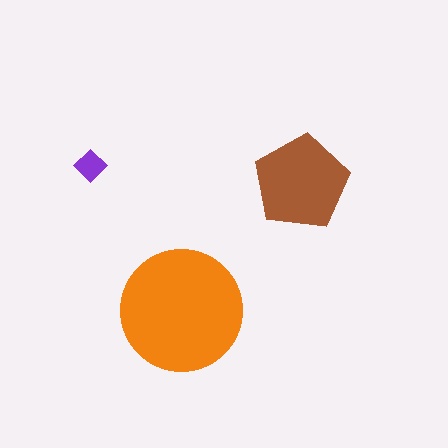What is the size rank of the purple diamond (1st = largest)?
3rd.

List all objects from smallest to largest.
The purple diamond, the brown pentagon, the orange circle.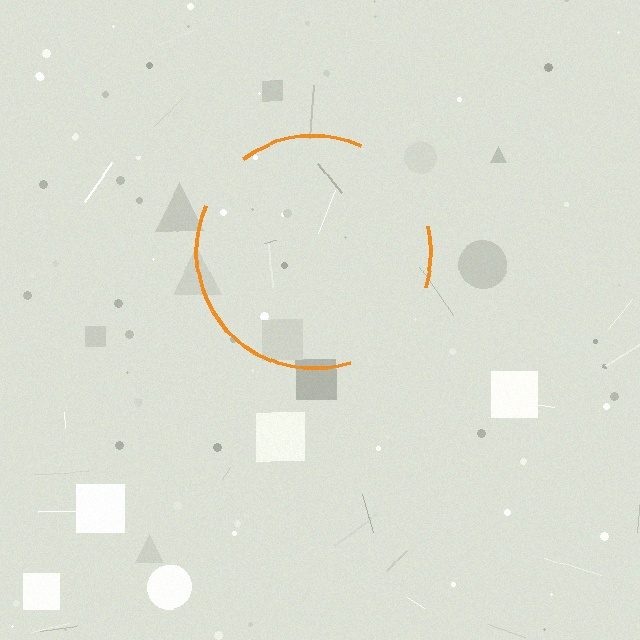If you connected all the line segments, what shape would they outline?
They would outline a circle.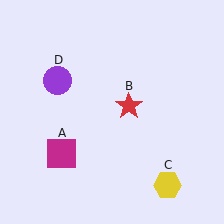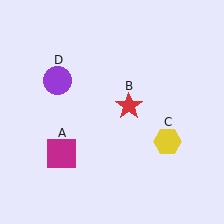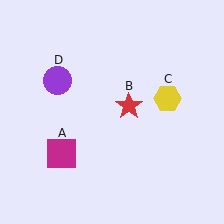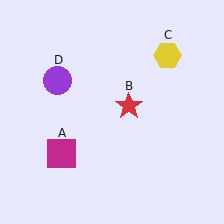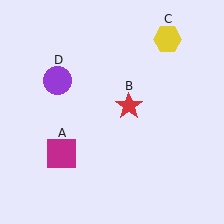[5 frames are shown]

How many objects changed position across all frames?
1 object changed position: yellow hexagon (object C).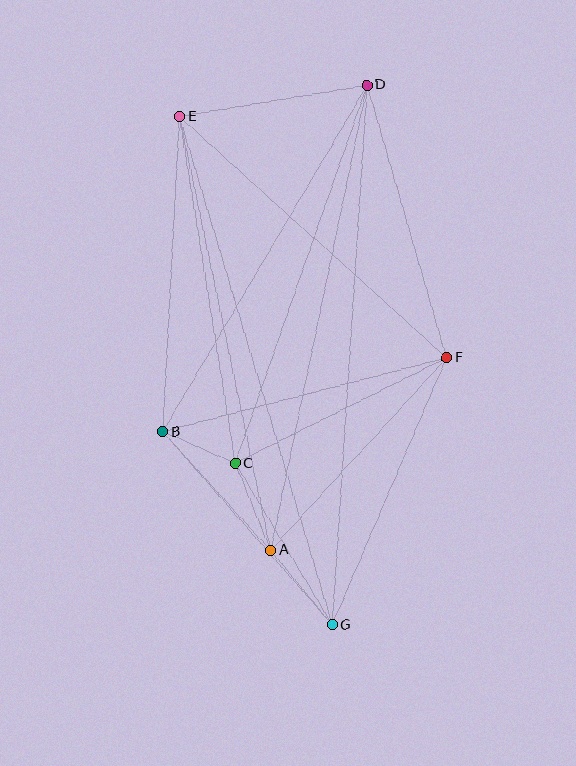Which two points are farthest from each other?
Points D and G are farthest from each other.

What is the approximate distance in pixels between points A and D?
The distance between A and D is approximately 475 pixels.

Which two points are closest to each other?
Points B and C are closest to each other.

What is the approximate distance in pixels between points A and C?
The distance between A and C is approximately 94 pixels.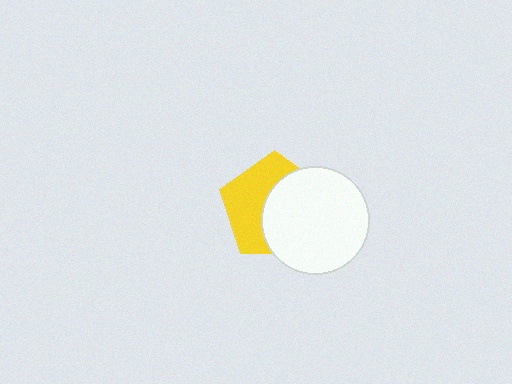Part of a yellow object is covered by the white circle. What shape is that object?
It is a pentagon.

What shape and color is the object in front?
The object in front is a white circle.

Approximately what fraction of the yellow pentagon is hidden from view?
Roughly 53% of the yellow pentagon is hidden behind the white circle.